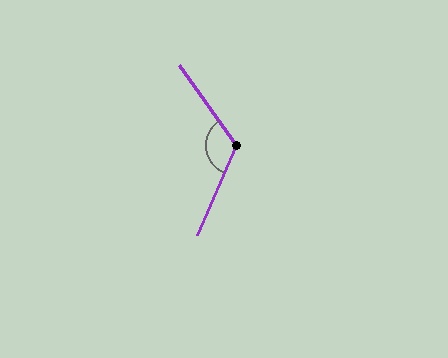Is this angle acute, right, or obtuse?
It is obtuse.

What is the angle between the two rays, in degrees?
Approximately 121 degrees.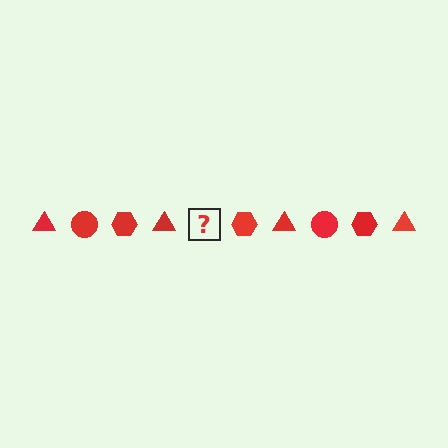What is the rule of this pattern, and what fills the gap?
The rule is that the pattern cycles through triangle, circle, hexagon shapes in red. The gap should be filled with a red circle.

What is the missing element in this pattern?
The missing element is a red circle.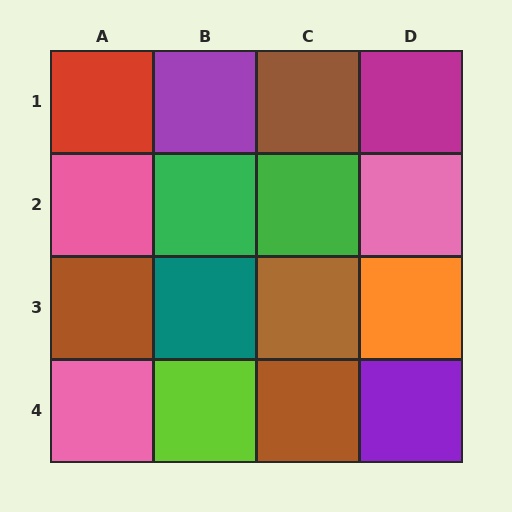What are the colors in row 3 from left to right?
Brown, teal, brown, orange.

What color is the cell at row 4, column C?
Brown.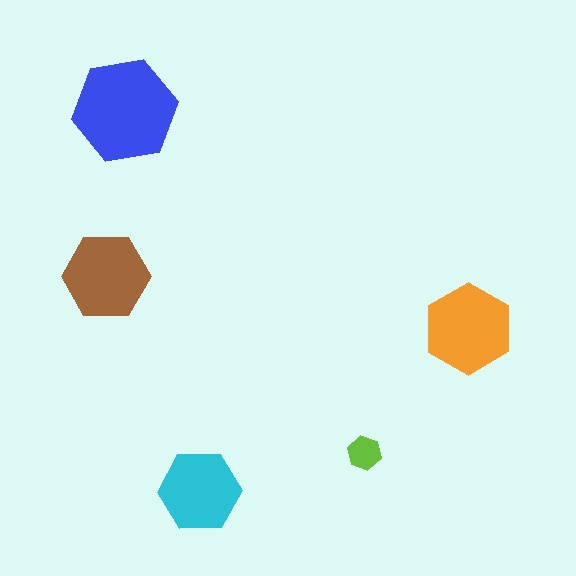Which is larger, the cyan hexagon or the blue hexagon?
The blue one.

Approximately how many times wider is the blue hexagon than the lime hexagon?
About 3 times wider.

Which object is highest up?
The blue hexagon is topmost.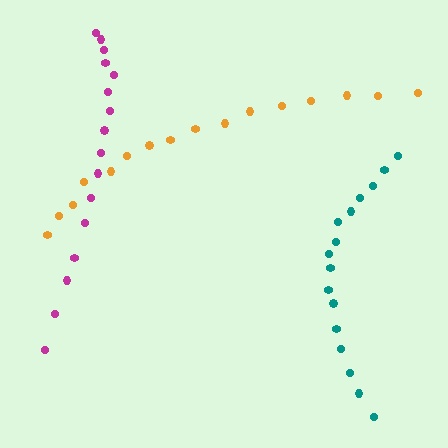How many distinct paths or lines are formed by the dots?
There are 3 distinct paths.